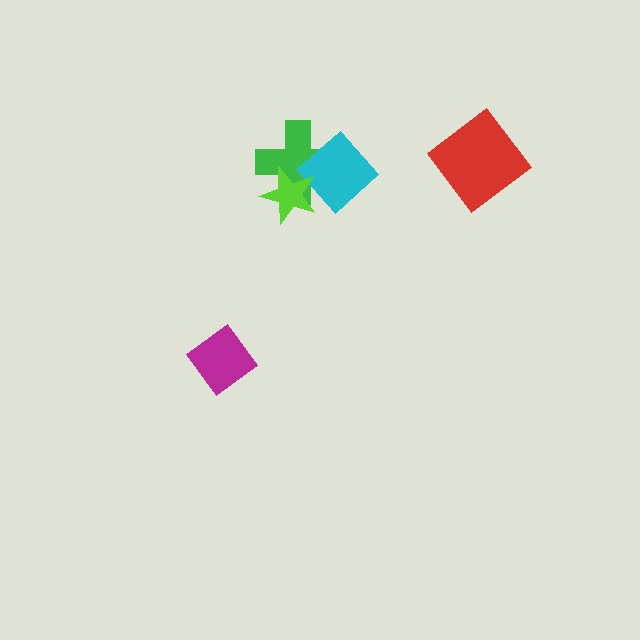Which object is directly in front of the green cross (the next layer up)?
The cyan diamond is directly in front of the green cross.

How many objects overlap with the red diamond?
0 objects overlap with the red diamond.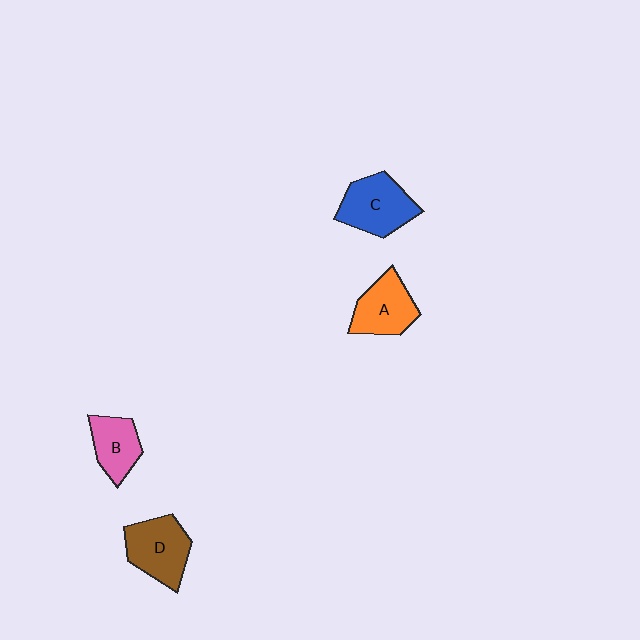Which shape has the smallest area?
Shape B (pink).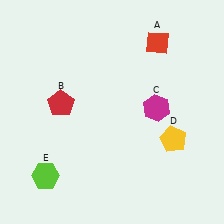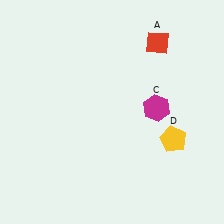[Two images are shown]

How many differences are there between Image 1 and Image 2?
There are 2 differences between the two images.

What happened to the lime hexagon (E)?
The lime hexagon (E) was removed in Image 2. It was in the bottom-left area of Image 1.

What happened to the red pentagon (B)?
The red pentagon (B) was removed in Image 2. It was in the top-left area of Image 1.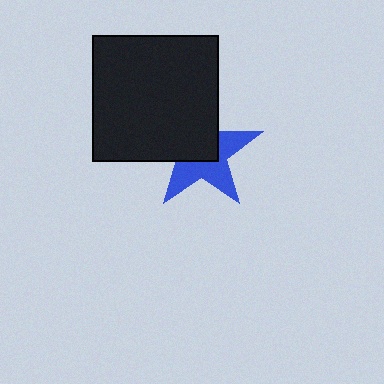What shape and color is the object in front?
The object in front is a black square.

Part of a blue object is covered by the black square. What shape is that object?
It is a star.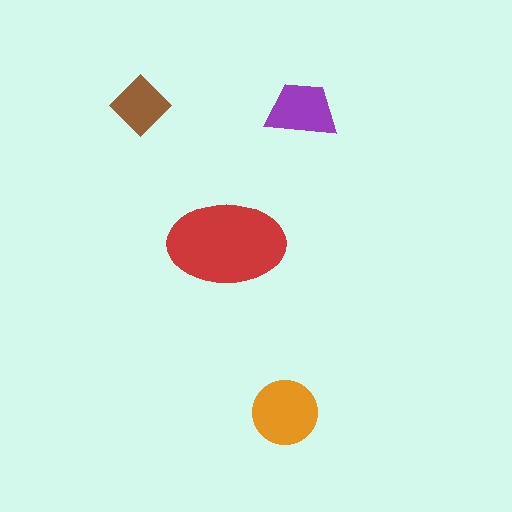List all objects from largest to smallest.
The red ellipse, the orange circle, the purple trapezoid, the brown diamond.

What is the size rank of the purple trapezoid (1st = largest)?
3rd.